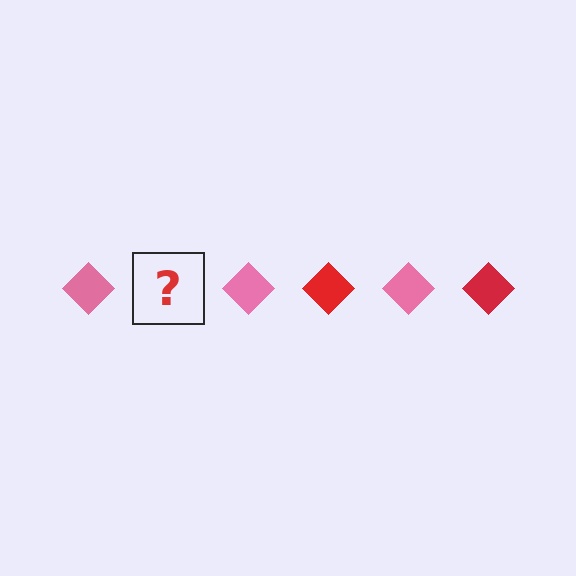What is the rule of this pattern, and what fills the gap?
The rule is that the pattern cycles through pink, red diamonds. The gap should be filled with a red diamond.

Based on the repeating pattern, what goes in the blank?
The blank should be a red diamond.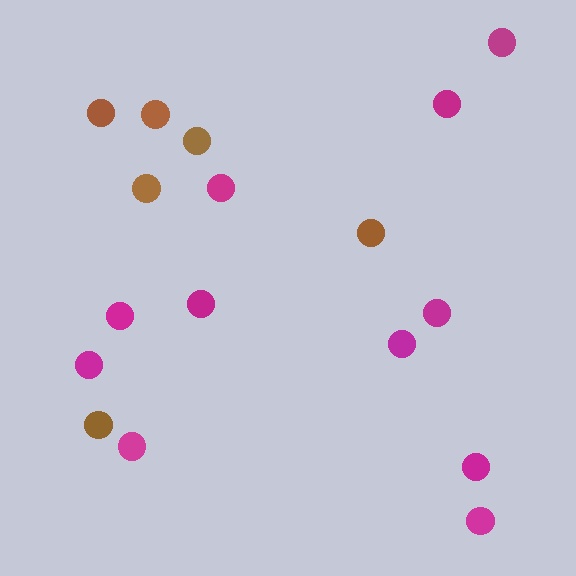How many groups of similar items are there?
There are 2 groups: one group of magenta circles (11) and one group of brown circles (6).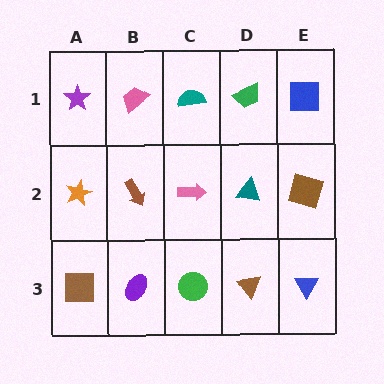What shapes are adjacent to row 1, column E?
A brown square (row 2, column E), a green trapezoid (row 1, column D).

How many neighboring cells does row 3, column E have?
2.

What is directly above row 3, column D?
A teal triangle.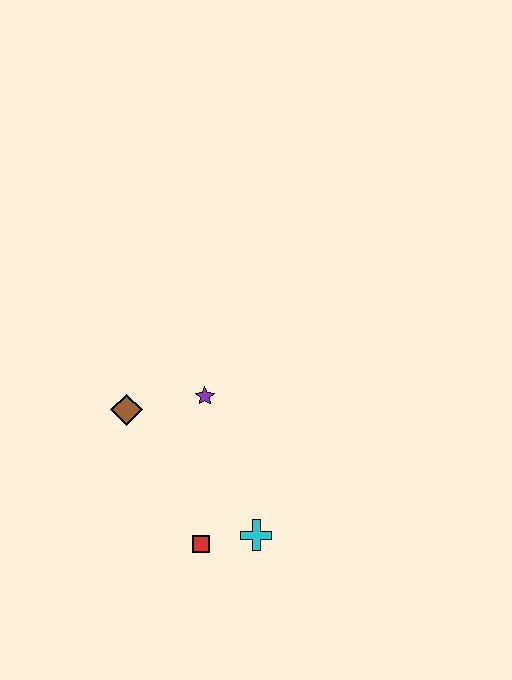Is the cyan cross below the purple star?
Yes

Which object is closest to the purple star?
The brown diamond is closest to the purple star.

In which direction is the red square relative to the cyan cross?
The red square is to the left of the cyan cross.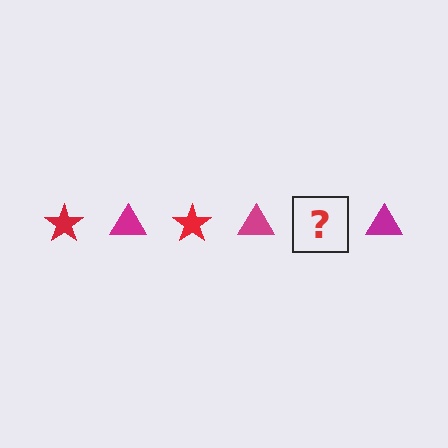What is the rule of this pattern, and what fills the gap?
The rule is that the pattern alternates between red star and magenta triangle. The gap should be filled with a red star.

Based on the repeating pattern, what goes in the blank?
The blank should be a red star.